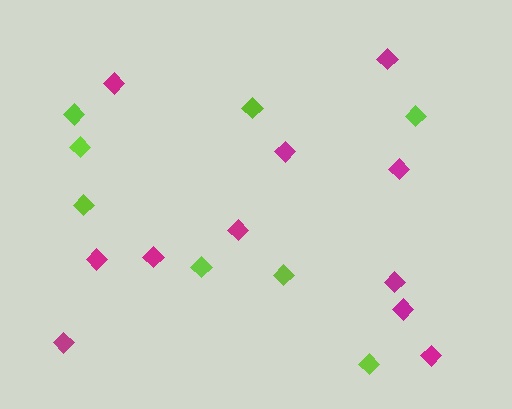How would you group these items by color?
There are 2 groups: one group of lime diamonds (8) and one group of magenta diamonds (11).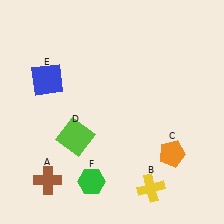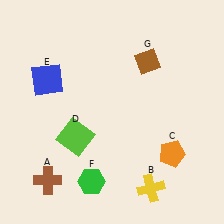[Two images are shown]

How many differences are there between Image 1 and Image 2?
There is 1 difference between the two images.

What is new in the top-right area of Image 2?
A brown diamond (G) was added in the top-right area of Image 2.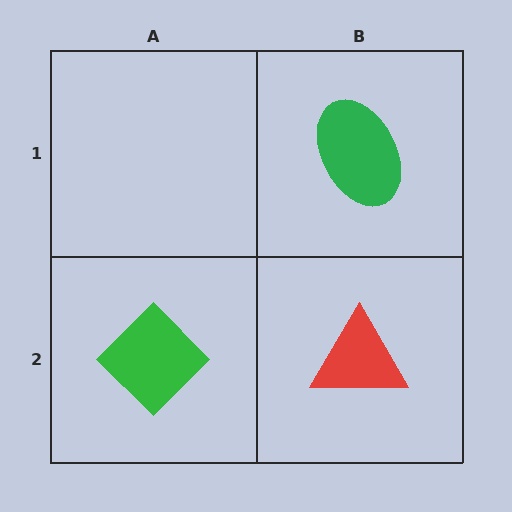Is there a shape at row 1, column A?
No, that cell is empty.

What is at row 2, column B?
A red triangle.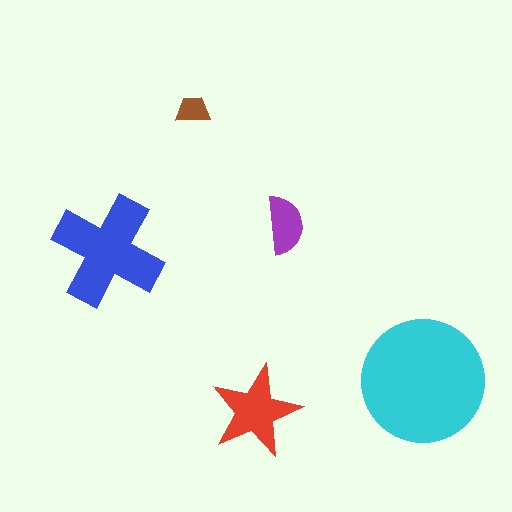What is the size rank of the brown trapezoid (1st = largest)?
5th.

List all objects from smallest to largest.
The brown trapezoid, the purple semicircle, the red star, the blue cross, the cyan circle.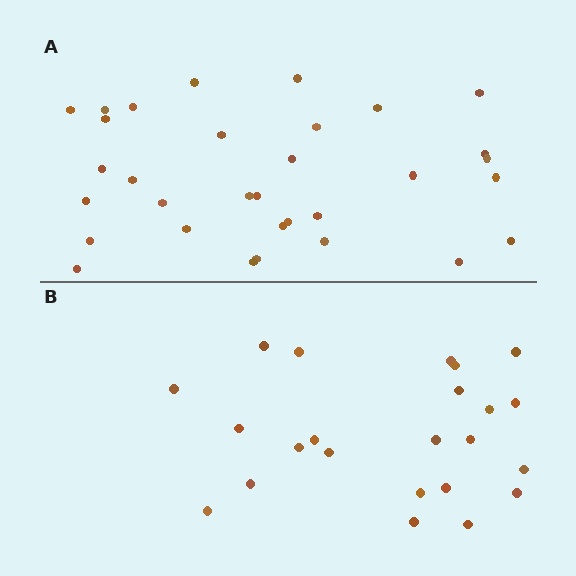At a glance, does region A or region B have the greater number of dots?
Region A (the top region) has more dots.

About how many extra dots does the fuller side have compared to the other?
Region A has roughly 8 or so more dots than region B.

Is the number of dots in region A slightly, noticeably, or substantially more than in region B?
Region A has noticeably more, but not dramatically so. The ratio is roughly 1.4 to 1.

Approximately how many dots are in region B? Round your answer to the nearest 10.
About 20 dots. (The exact count is 23, which rounds to 20.)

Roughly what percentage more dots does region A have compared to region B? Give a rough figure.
About 40% more.